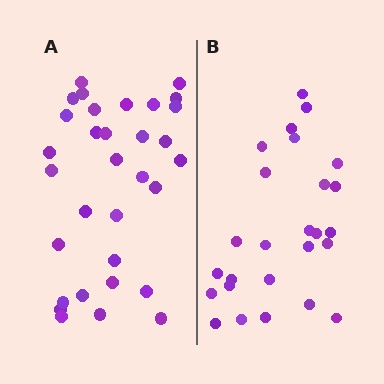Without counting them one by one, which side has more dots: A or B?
Region A (the left region) has more dots.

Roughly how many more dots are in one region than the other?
Region A has about 6 more dots than region B.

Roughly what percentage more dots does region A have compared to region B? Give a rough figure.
About 25% more.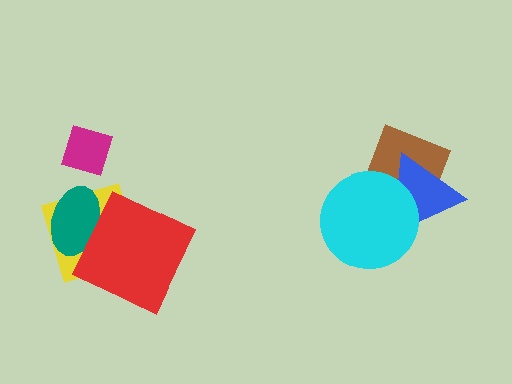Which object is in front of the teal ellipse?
The red square is in front of the teal ellipse.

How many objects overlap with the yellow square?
2 objects overlap with the yellow square.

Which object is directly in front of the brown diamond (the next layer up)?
The blue triangle is directly in front of the brown diamond.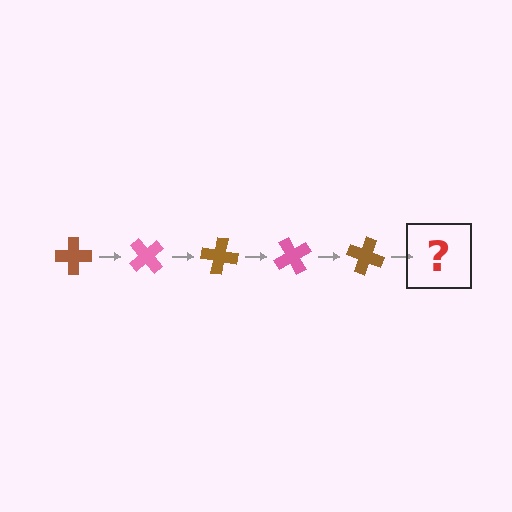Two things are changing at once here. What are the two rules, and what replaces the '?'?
The two rules are that it rotates 50 degrees each step and the color cycles through brown and pink. The '?' should be a pink cross, rotated 250 degrees from the start.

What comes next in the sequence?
The next element should be a pink cross, rotated 250 degrees from the start.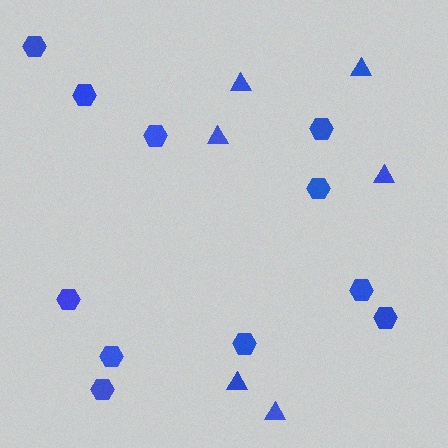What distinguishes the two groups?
There are 2 groups: one group of triangles (6) and one group of hexagons (11).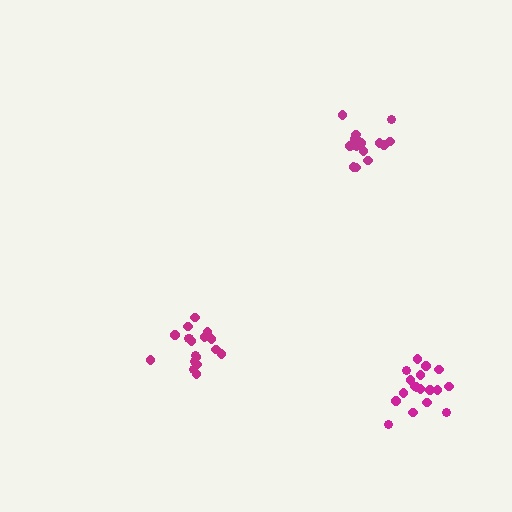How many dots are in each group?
Group 1: 18 dots, Group 2: 16 dots, Group 3: 18 dots (52 total).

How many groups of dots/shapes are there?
There are 3 groups.